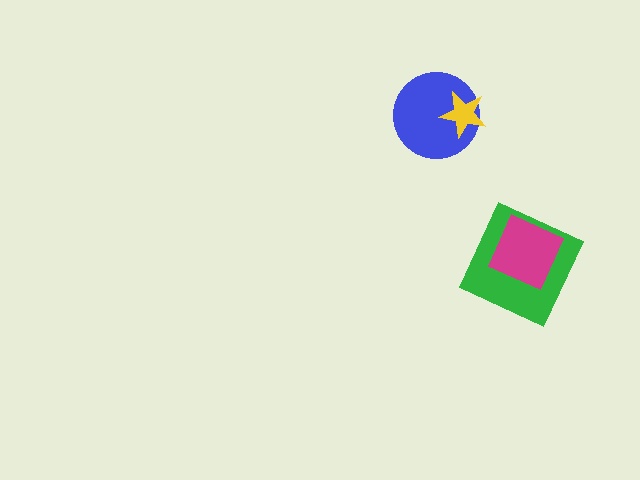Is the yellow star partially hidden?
No, no other shape covers it.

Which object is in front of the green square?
The magenta square is in front of the green square.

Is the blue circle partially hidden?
Yes, it is partially covered by another shape.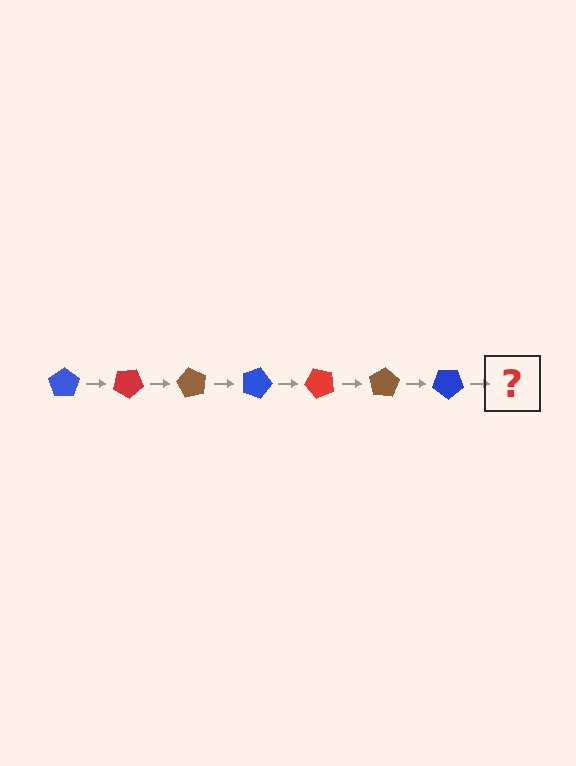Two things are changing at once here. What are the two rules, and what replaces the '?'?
The two rules are that it rotates 30 degrees each step and the color cycles through blue, red, and brown. The '?' should be a red pentagon, rotated 210 degrees from the start.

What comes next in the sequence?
The next element should be a red pentagon, rotated 210 degrees from the start.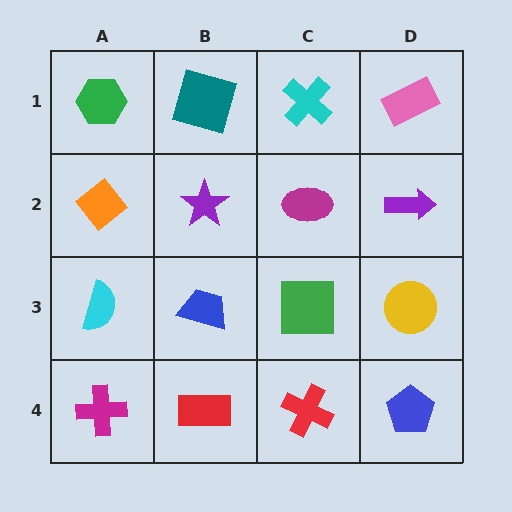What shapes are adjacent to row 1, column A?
An orange diamond (row 2, column A), a teal square (row 1, column B).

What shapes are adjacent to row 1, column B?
A purple star (row 2, column B), a green hexagon (row 1, column A), a cyan cross (row 1, column C).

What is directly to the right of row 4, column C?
A blue pentagon.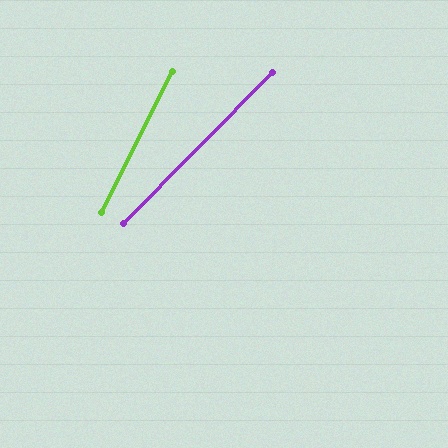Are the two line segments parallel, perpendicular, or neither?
Neither parallel nor perpendicular — they differ by about 18°.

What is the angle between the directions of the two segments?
Approximately 18 degrees.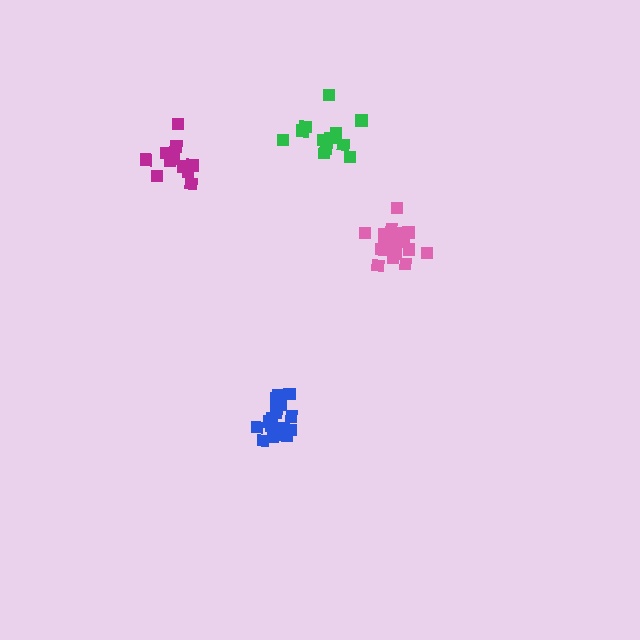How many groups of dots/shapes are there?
There are 4 groups.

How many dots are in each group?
Group 1: 18 dots, Group 2: 18 dots, Group 3: 12 dots, Group 4: 12 dots (60 total).